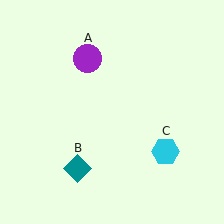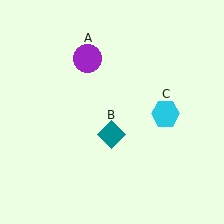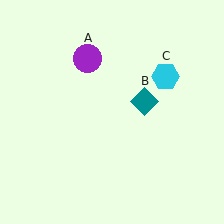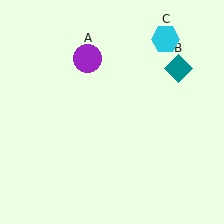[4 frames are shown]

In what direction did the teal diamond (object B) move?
The teal diamond (object B) moved up and to the right.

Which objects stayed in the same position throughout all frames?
Purple circle (object A) remained stationary.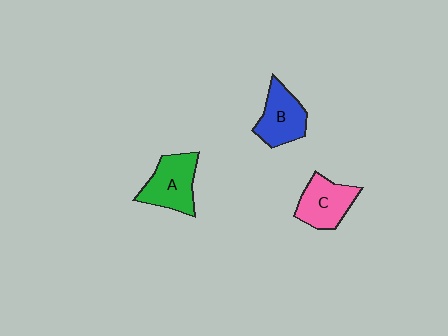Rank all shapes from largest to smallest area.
From largest to smallest: A (green), C (pink), B (blue).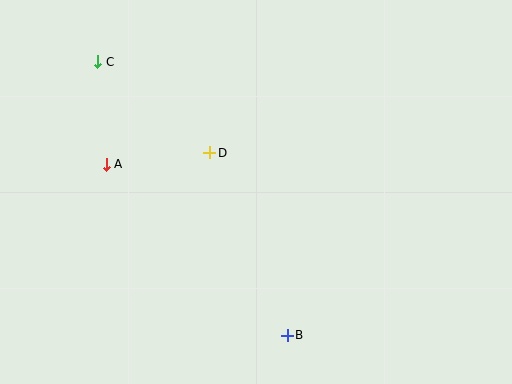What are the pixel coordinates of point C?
Point C is at (98, 62).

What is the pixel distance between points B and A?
The distance between B and A is 249 pixels.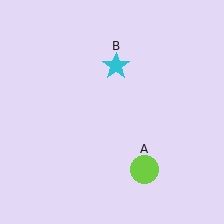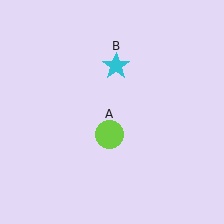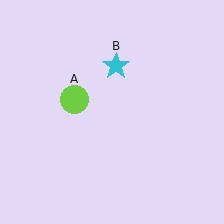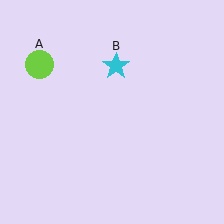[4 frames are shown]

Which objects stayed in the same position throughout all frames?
Cyan star (object B) remained stationary.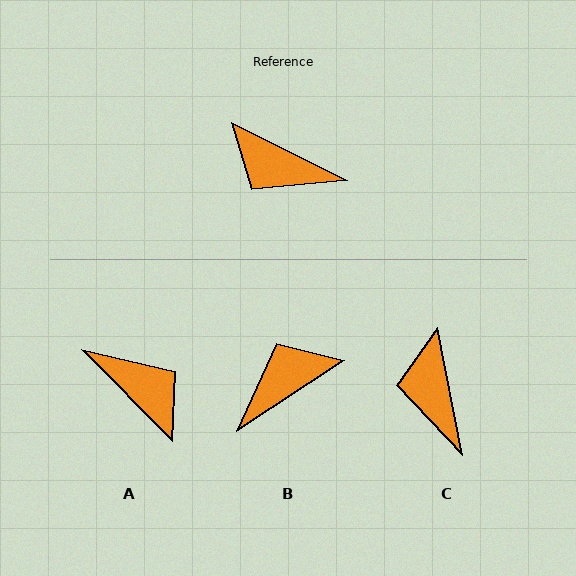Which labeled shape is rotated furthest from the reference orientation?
A, about 161 degrees away.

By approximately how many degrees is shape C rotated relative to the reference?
Approximately 52 degrees clockwise.